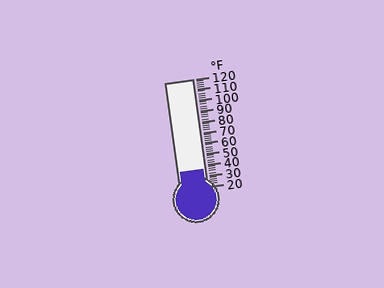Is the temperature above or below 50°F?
The temperature is below 50°F.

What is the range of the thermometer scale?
The thermometer scale ranges from 20°F to 120°F.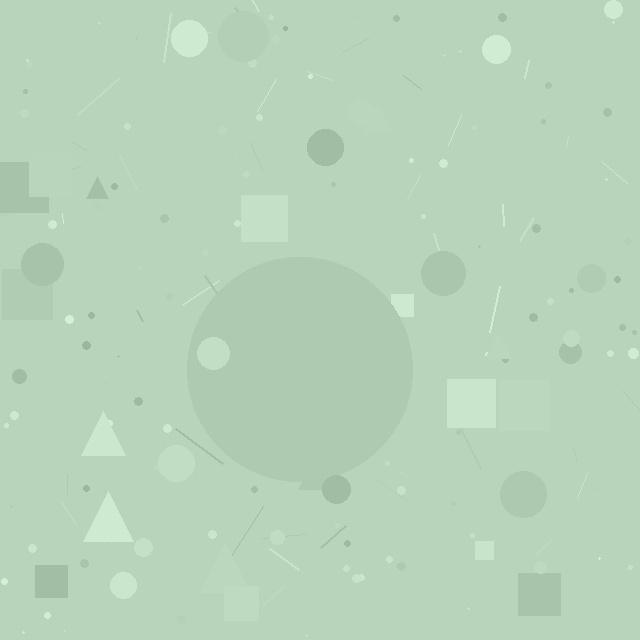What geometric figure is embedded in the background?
A circle is embedded in the background.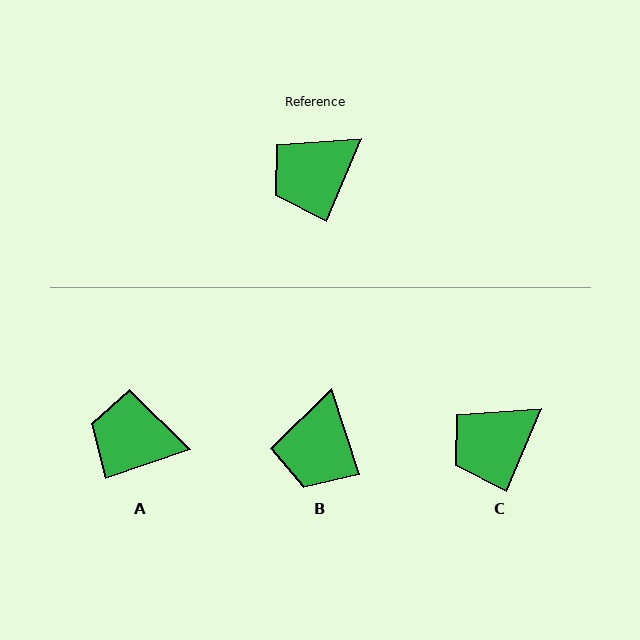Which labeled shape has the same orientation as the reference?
C.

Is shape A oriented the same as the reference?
No, it is off by about 49 degrees.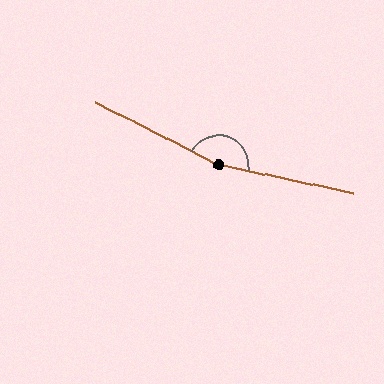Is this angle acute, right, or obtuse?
It is obtuse.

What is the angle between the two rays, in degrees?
Approximately 164 degrees.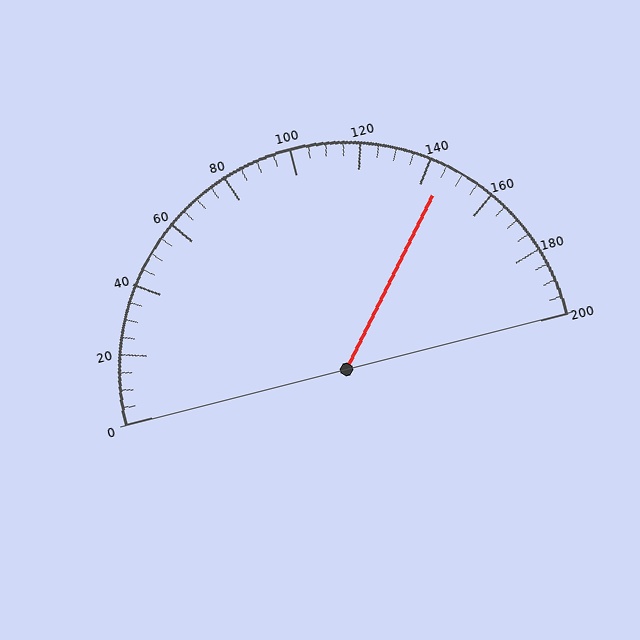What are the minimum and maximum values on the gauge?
The gauge ranges from 0 to 200.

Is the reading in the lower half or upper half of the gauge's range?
The reading is in the upper half of the range (0 to 200).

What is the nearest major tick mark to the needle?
The nearest major tick mark is 140.